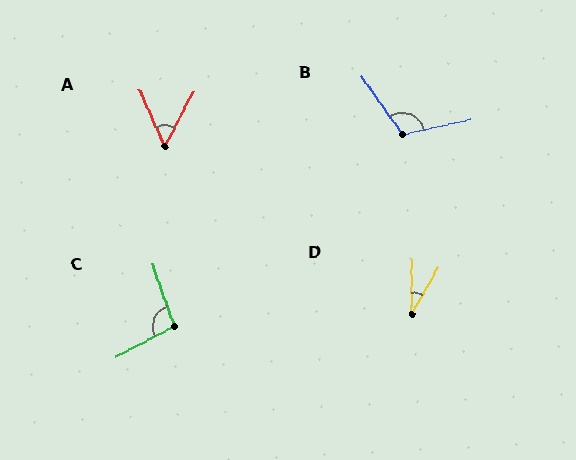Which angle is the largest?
B, at approximately 112 degrees.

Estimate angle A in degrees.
Approximately 52 degrees.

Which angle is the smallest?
D, at approximately 28 degrees.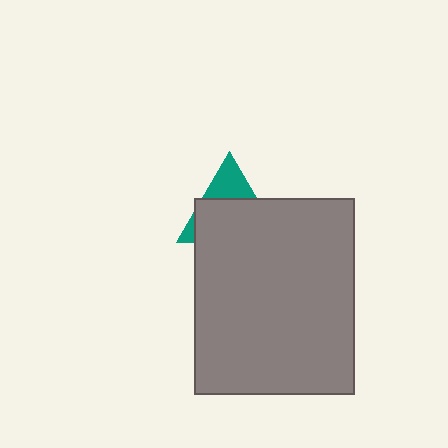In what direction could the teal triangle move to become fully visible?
The teal triangle could move up. That would shift it out from behind the gray rectangle entirely.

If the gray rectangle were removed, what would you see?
You would see the complete teal triangle.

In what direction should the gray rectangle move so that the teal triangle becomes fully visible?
The gray rectangle should move down. That is the shortest direction to clear the overlap and leave the teal triangle fully visible.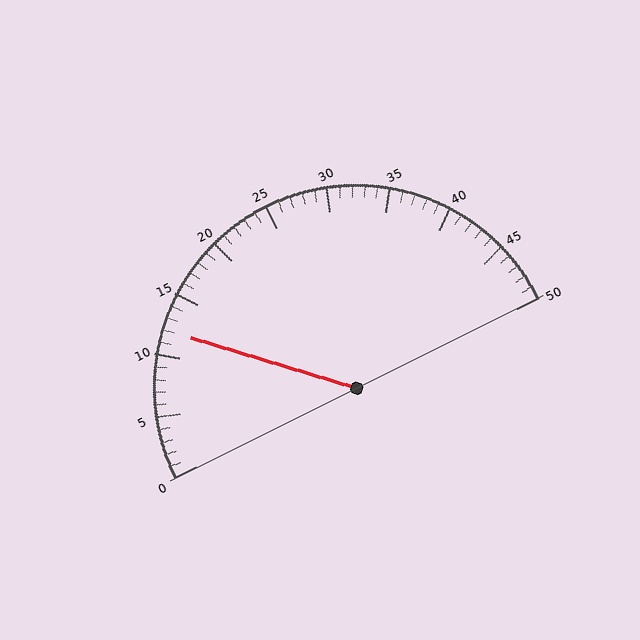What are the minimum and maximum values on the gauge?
The gauge ranges from 0 to 50.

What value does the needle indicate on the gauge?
The needle indicates approximately 12.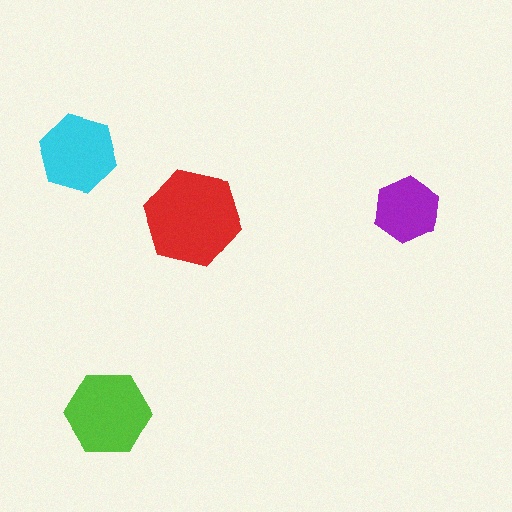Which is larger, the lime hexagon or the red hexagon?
The red one.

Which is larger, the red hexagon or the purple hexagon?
The red one.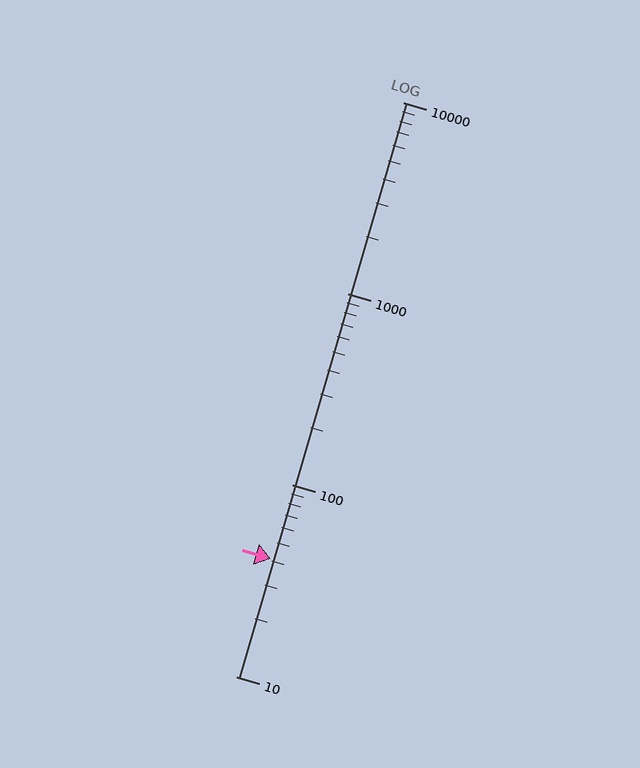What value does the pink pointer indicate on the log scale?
The pointer indicates approximately 41.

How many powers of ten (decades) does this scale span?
The scale spans 3 decades, from 10 to 10000.